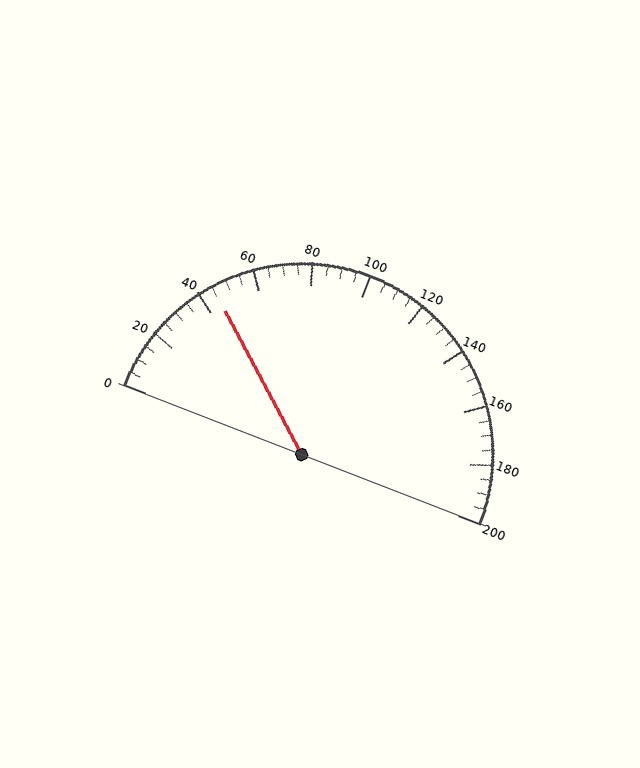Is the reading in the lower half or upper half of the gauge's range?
The reading is in the lower half of the range (0 to 200).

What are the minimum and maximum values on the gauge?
The gauge ranges from 0 to 200.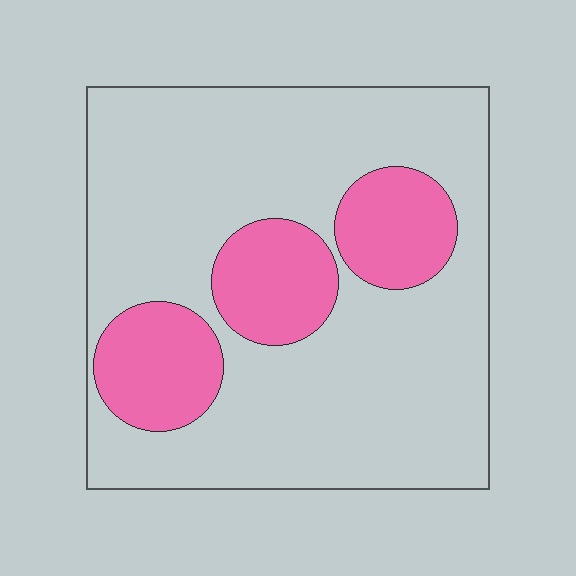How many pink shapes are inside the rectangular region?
3.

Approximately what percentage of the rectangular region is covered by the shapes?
Approximately 25%.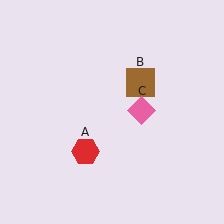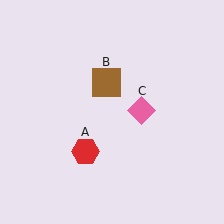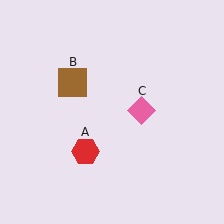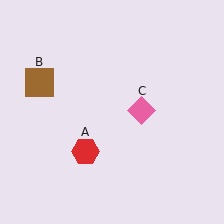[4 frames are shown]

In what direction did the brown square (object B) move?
The brown square (object B) moved left.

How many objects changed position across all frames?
1 object changed position: brown square (object B).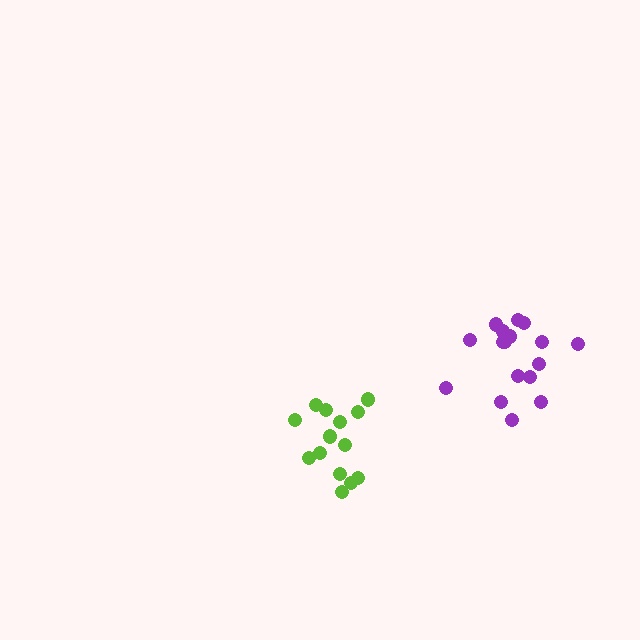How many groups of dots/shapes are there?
There are 2 groups.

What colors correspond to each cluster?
The clusters are colored: lime, purple.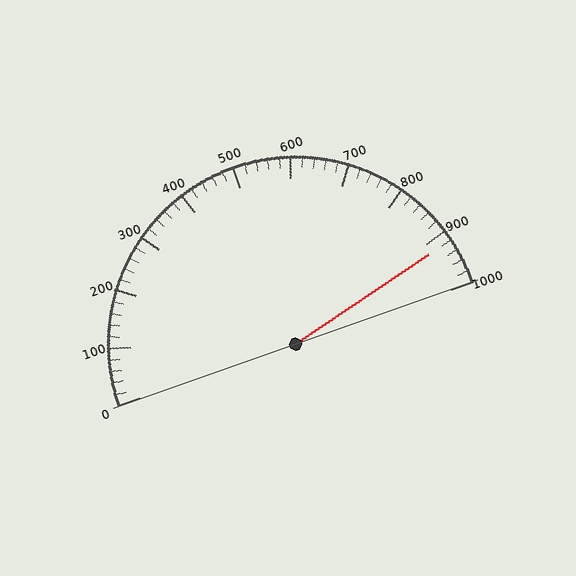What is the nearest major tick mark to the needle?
The nearest major tick mark is 900.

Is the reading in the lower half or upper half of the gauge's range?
The reading is in the upper half of the range (0 to 1000).